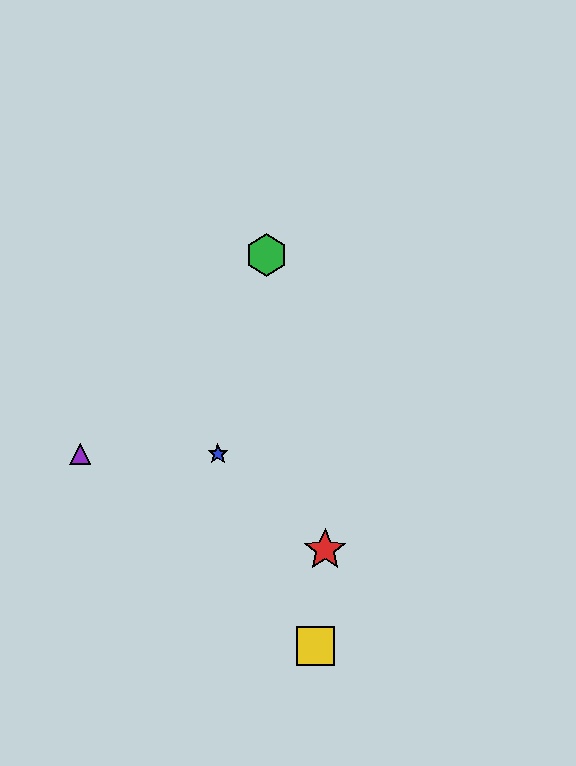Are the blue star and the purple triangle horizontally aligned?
Yes, both are at y≈454.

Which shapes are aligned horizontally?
The blue star, the purple triangle are aligned horizontally.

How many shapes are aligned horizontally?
2 shapes (the blue star, the purple triangle) are aligned horizontally.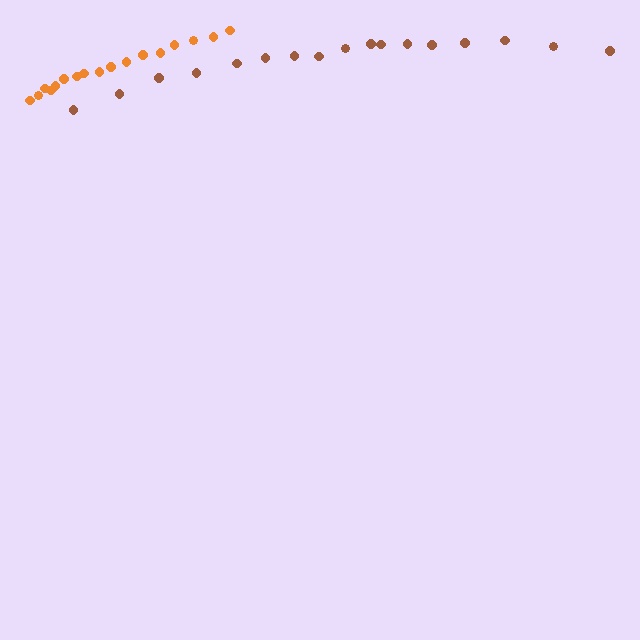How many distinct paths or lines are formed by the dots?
There are 2 distinct paths.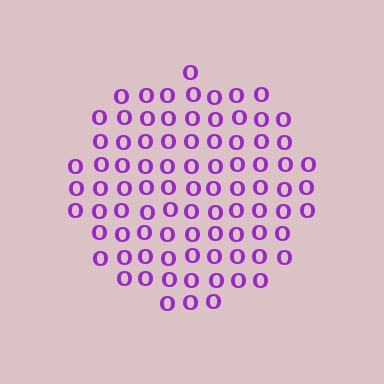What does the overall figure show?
The overall figure shows a circle.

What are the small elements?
The small elements are letter O's.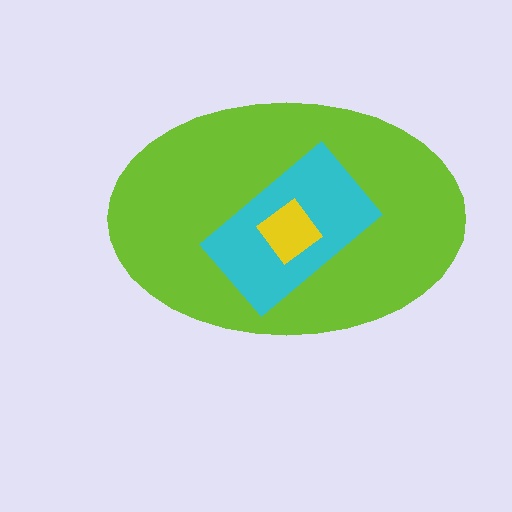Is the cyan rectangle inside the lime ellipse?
Yes.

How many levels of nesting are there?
3.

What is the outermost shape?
The lime ellipse.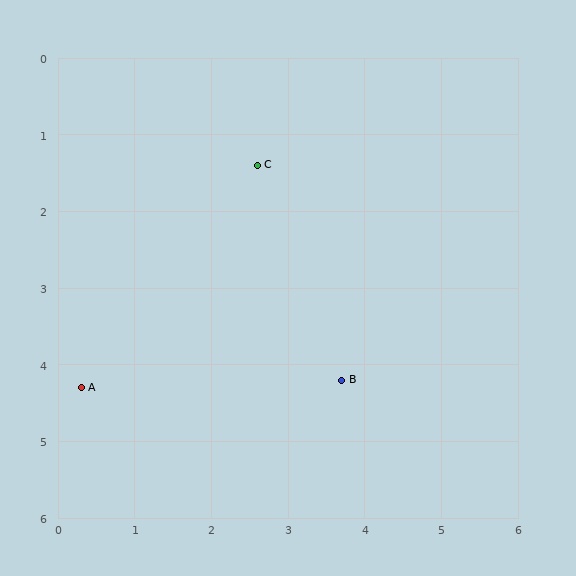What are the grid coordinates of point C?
Point C is at approximately (2.6, 1.4).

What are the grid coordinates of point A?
Point A is at approximately (0.3, 4.3).